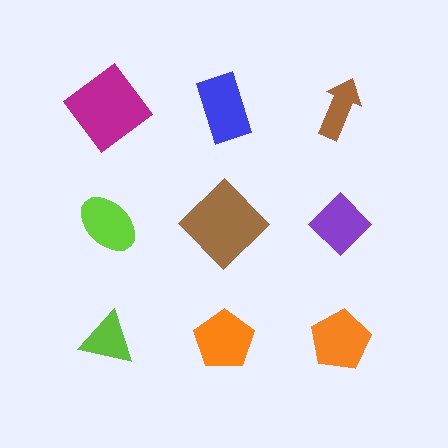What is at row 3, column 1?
A lime triangle.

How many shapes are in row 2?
3 shapes.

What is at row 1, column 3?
A brown arrow.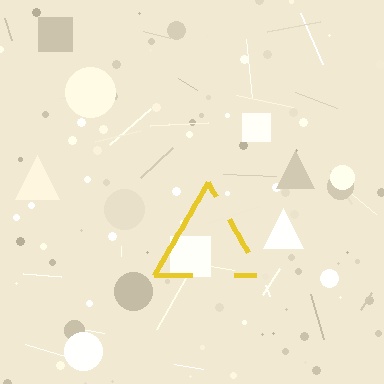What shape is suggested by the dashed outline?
The dashed outline suggests a triangle.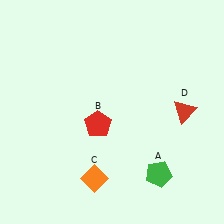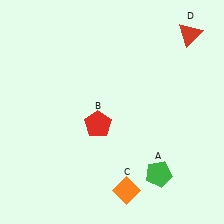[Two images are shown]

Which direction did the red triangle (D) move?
The red triangle (D) moved up.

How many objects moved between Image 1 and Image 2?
2 objects moved between the two images.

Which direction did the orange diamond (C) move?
The orange diamond (C) moved right.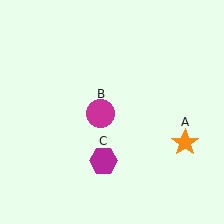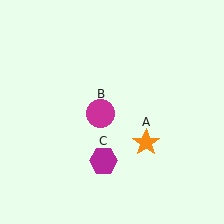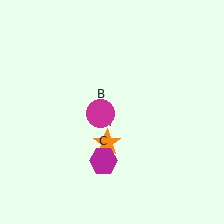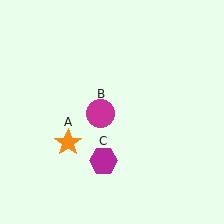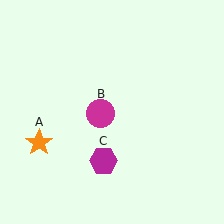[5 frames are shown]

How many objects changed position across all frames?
1 object changed position: orange star (object A).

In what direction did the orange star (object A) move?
The orange star (object A) moved left.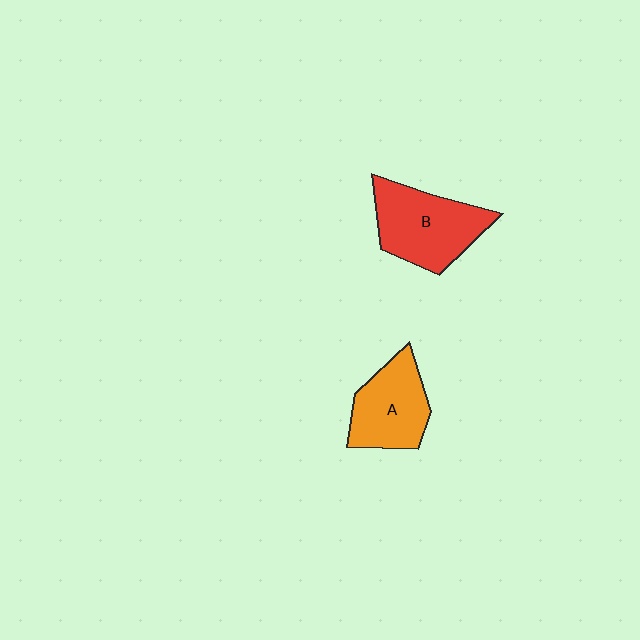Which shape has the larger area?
Shape B (red).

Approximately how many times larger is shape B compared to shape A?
Approximately 1.2 times.